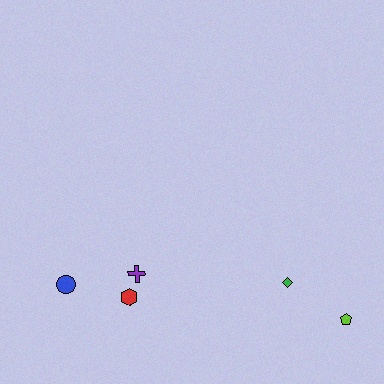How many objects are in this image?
There are 5 objects.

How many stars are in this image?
There are no stars.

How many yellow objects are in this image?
There are no yellow objects.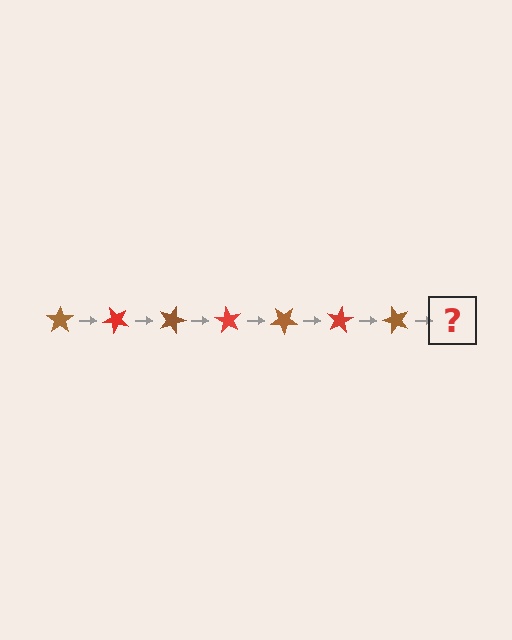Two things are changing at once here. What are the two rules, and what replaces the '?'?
The two rules are that it rotates 45 degrees each step and the color cycles through brown and red. The '?' should be a red star, rotated 315 degrees from the start.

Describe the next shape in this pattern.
It should be a red star, rotated 315 degrees from the start.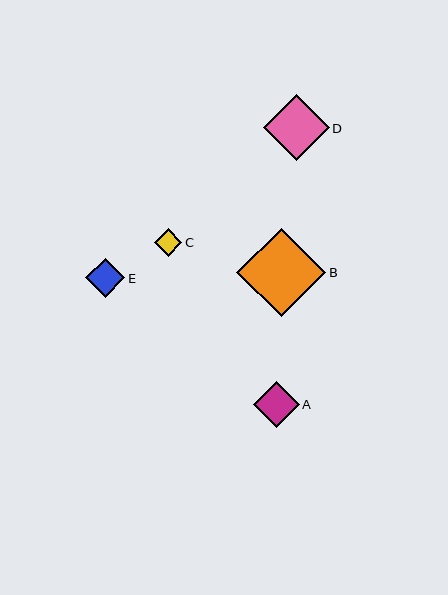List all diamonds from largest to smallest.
From largest to smallest: B, D, A, E, C.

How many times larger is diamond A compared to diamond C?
Diamond A is approximately 1.7 times the size of diamond C.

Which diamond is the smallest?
Diamond C is the smallest with a size of approximately 28 pixels.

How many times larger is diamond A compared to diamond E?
Diamond A is approximately 1.2 times the size of diamond E.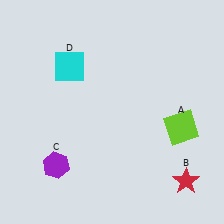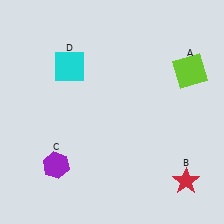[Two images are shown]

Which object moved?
The lime square (A) moved up.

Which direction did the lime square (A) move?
The lime square (A) moved up.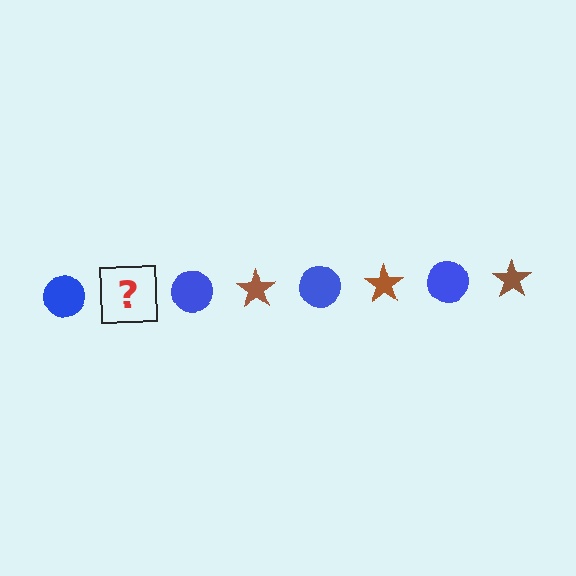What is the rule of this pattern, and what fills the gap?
The rule is that the pattern alternates between blue circle and brown star. The gap should be filled with a brown star.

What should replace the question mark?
The question mark should be replaced with a brown star.